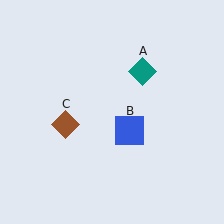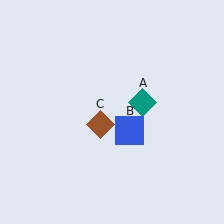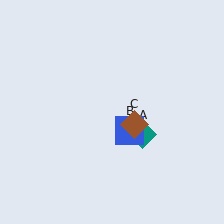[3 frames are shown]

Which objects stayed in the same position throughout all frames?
Blue square (object B) remained stationary.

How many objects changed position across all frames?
2 objects changed position: teal diamond (object A), brown diamond (object C).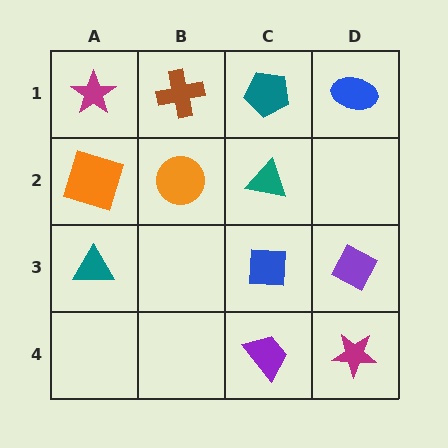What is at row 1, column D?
A blue ellipse.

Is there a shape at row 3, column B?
No, that cell is empty.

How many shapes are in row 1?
4 shapes.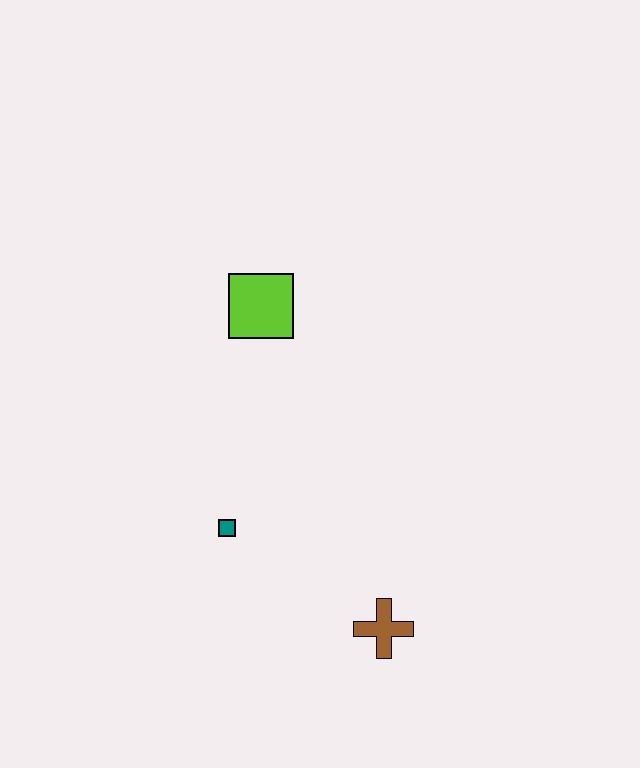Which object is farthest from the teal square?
The lime square is farthest from the teal square.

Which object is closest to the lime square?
The teal square is closest to the lime square.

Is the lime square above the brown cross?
Yes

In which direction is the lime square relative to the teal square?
The lime square is above the teal square.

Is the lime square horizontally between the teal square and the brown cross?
Yes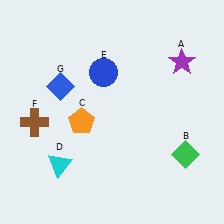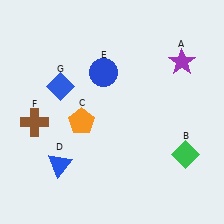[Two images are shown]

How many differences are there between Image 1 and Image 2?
There is 1 difference between the two images.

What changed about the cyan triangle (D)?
In Image 1, D is cyan. In Image 2, it changed to blue.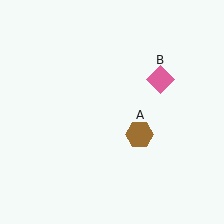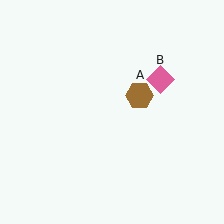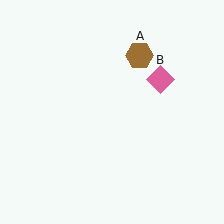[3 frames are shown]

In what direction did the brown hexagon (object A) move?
The brown hexagon (object A) moved up.